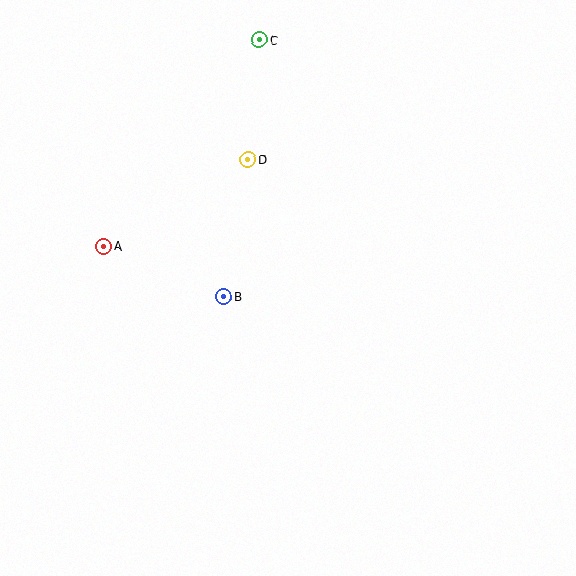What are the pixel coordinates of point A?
Point A is at (104, 246).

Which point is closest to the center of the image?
Point B at (224, 297) is closest to the center.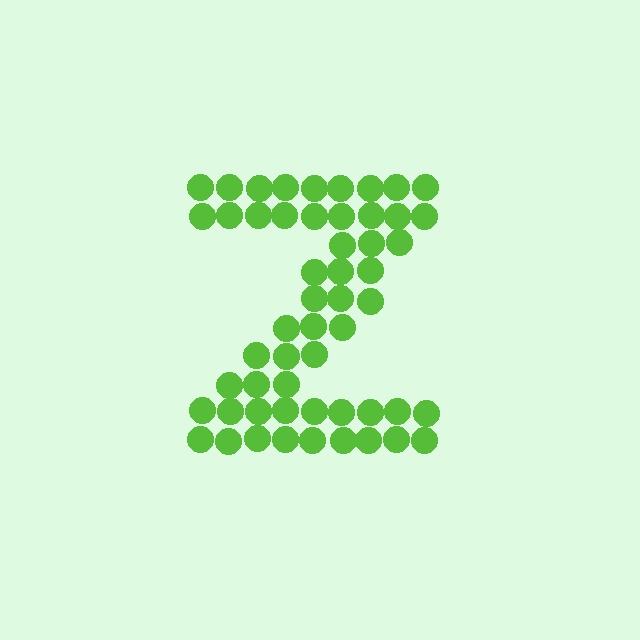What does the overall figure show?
The overall figure shows the letter Z.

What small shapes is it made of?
It is made of small circles.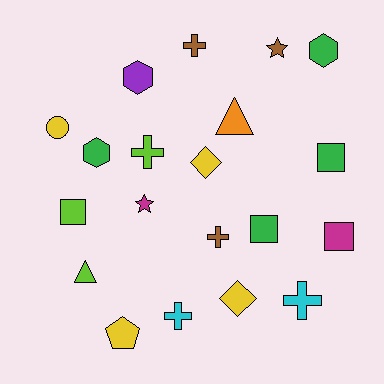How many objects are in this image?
There are 20 objects.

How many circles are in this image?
There is 1 circle.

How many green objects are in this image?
There are 4 green objects.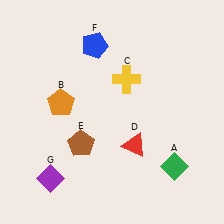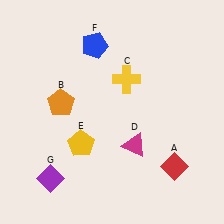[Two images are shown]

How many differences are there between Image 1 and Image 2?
There are 3 differences between the two images.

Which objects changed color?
A changed from green to red. D changed from red to magenta. E changed from brown to yellow.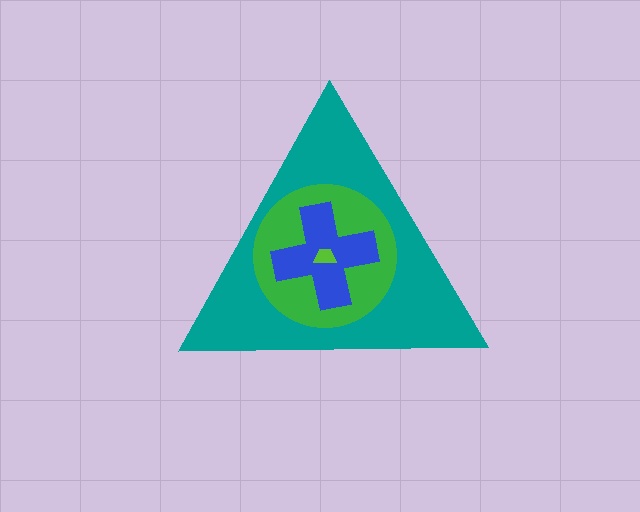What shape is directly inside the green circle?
The blue cross.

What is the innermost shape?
The lime trapezoid.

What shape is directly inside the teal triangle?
The green circle.